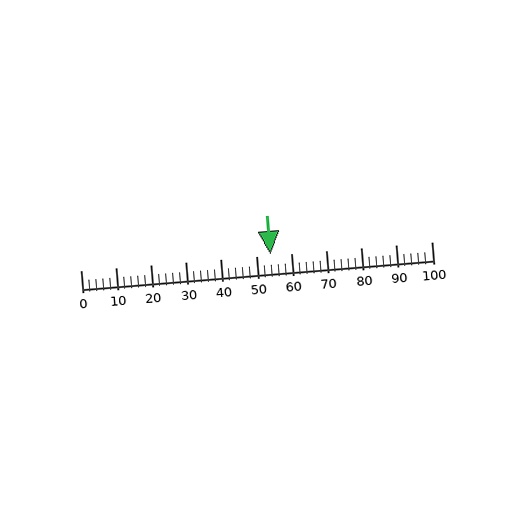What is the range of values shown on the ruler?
The ruler shows values from 0 to 100.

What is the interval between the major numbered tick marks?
The major tick marks are spaced 10 units apart.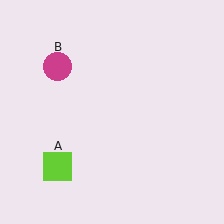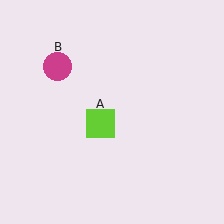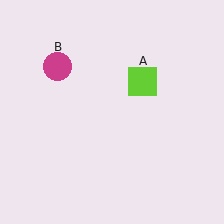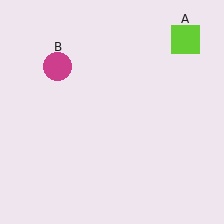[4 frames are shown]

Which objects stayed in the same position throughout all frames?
Magenta circle (object B) remained stationary.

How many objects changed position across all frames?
1 object changed position: lime square (object A).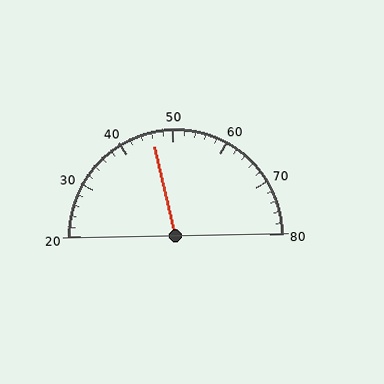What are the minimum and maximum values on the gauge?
The gauge ranges from 20 to 80.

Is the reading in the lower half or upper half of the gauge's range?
The reading is in the lower half of the range (20 to 80).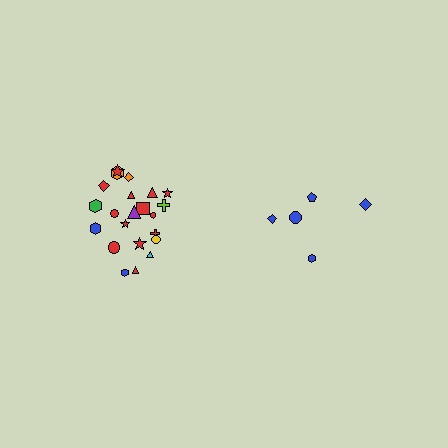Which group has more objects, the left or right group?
The left group.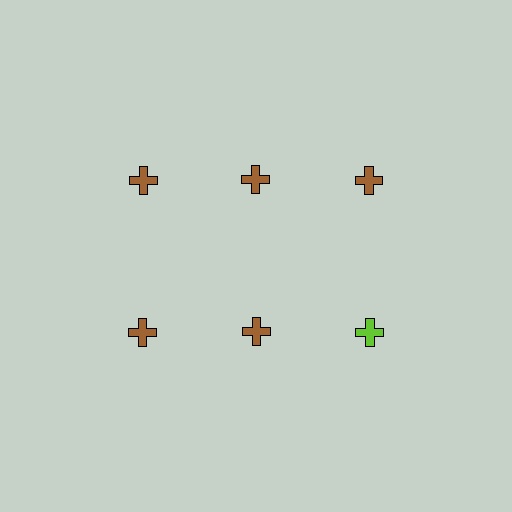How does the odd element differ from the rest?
It has a different color: lime instead of brown.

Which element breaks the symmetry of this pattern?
The lime cross in the second row, center column breaks the symmetry. All other shapes are brown crosses.